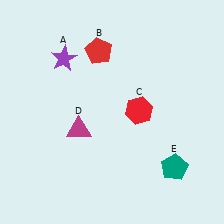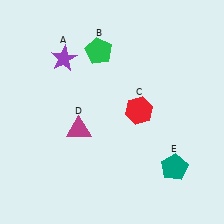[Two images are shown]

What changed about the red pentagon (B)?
In Image 1, B is red. In Image 2, it changed to green.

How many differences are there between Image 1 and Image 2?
There is 1 difference between the two images.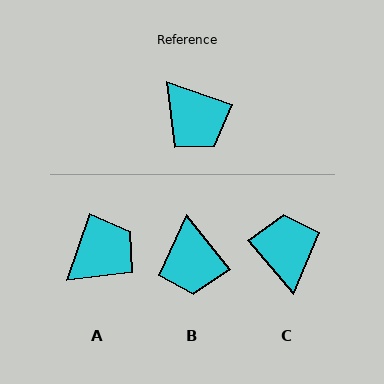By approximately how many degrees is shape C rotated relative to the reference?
Approximately 150 degrees counter-clockwise.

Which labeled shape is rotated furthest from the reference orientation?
C, about 150 degrees away.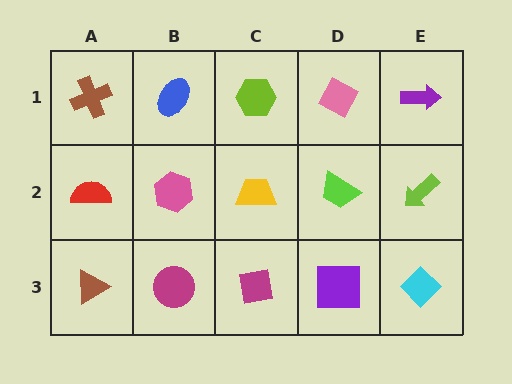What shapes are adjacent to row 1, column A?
A red semicircle (row 2, column A), a blue ellipse (row 1, column B).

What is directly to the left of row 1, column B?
A brown cross.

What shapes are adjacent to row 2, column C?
A lime hexagon (row 1, column C), a magenta square (row 3, column C), a pink hexagon (row 2, column B), a lime trapezoid (row 2, column D).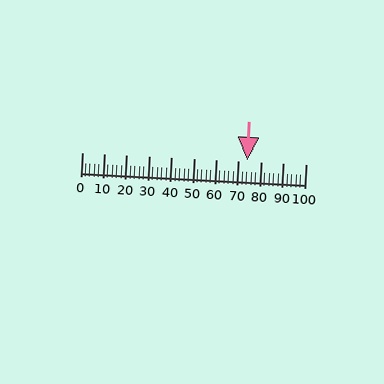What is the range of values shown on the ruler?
The ruler shows values from 0 to 100.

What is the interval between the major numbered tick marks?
The major tick marks are spaced 10 units apart.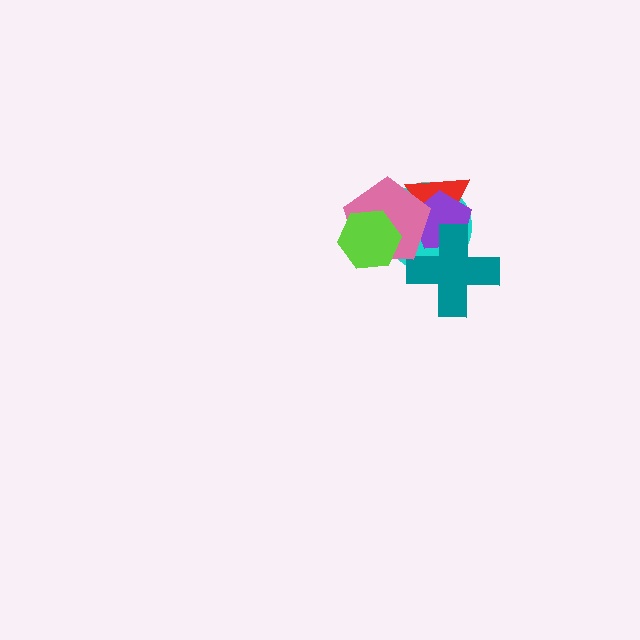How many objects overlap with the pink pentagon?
5 objects overlap with the pink pentagon.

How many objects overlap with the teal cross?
4 objects overlap with the teal cross.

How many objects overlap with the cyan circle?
5 objects overlap with the cyan circle.